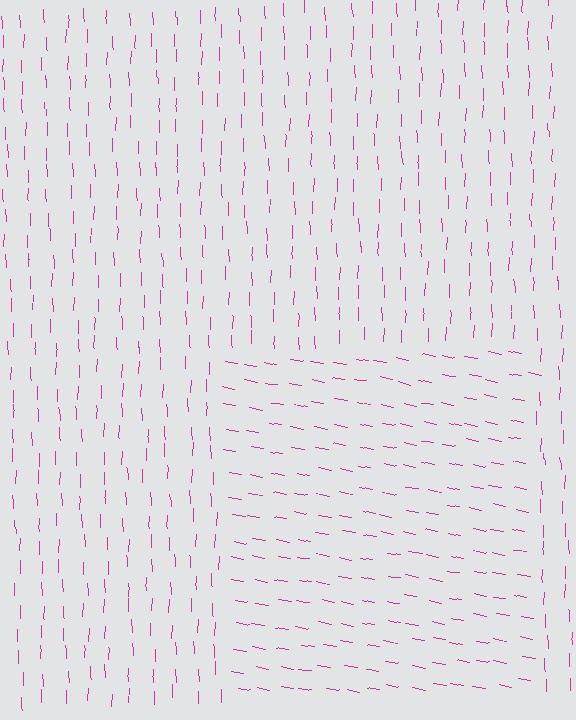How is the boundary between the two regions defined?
The boundary is defined purely by a change in line orientation (approximately 80 degrees difference). All lines are the same color and thickness.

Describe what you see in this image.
The image is filled with small magenta line segments. A rectangle region in the image has lines oriented differently from the surrounding lines, creating a visible texture boundary.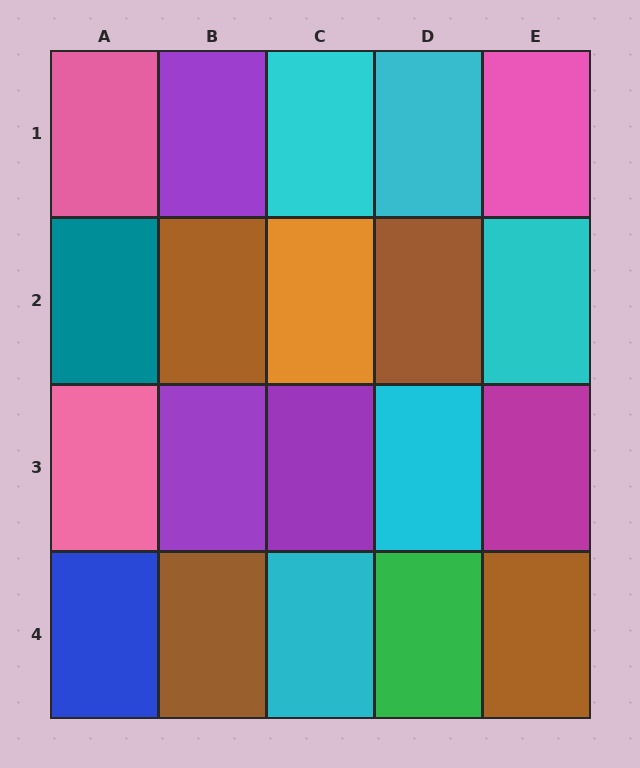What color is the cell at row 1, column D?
Cyan.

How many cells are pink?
3 cells are pink.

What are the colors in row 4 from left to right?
Blue, brown, cyan, green, brown.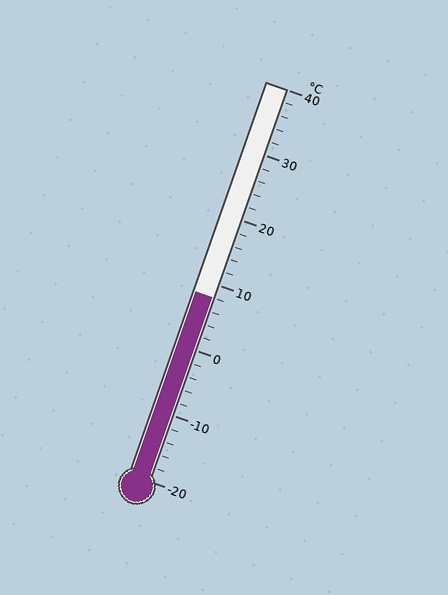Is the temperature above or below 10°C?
The temperature is below 10°C.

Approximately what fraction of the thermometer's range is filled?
The thermometer is filled to approximately 45% of its range.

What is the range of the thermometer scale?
The thermometer scale ranges from -20°C to 40°C.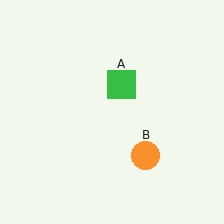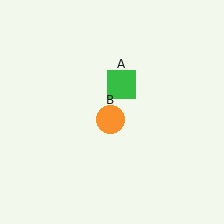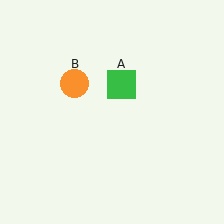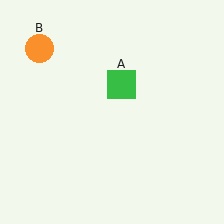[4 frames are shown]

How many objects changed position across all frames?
1 object changed position: orange circle (object B).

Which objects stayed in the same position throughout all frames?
Green square (object A) remained stationary.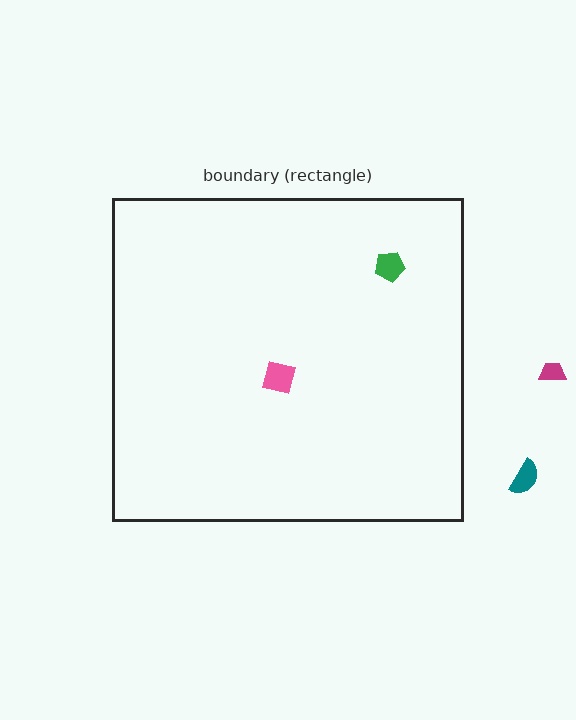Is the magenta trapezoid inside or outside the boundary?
Outside.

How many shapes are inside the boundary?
2 inside, 2 outside.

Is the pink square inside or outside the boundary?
Inside.